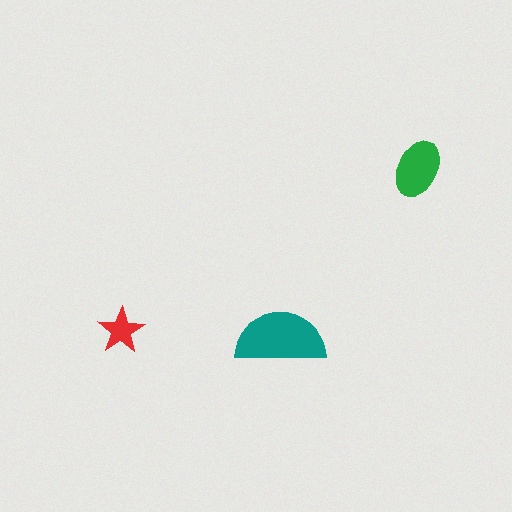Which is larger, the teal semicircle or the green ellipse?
The teal semicircle.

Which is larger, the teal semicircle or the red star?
The teal semicircle.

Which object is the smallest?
The red star.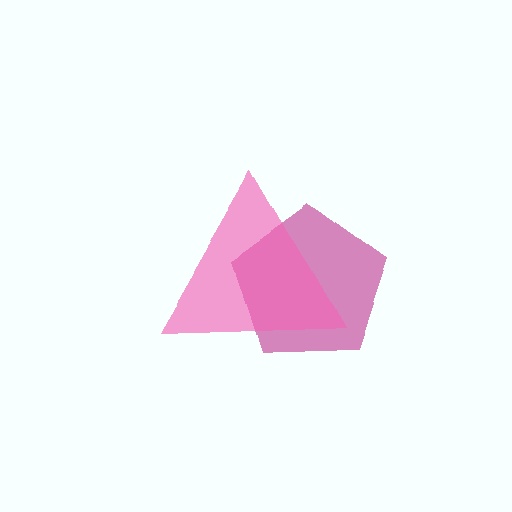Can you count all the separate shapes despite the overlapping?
Yes, there are 2 separate shapes.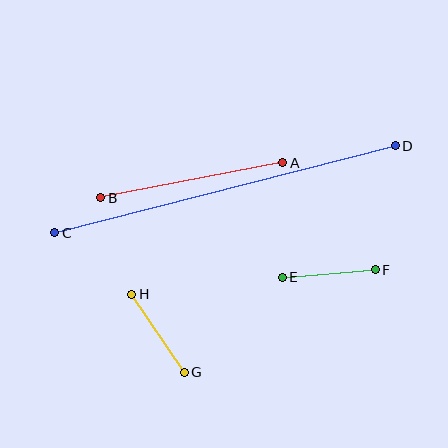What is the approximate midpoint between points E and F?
The midpoint is at approximately (329, 274) pixels.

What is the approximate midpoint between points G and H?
The midpoint is at approximately (158, 333) pixels.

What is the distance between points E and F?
The distance is approximately 93 pixels.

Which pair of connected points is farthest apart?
Points C and D are farthest apart.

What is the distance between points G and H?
The distance is approximately 94 pixels.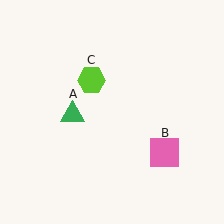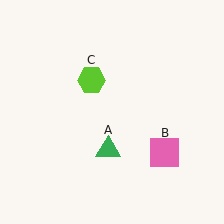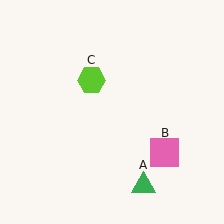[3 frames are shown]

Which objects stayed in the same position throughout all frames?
Pink square (object B) and lime hexagon (object C) remained stationary.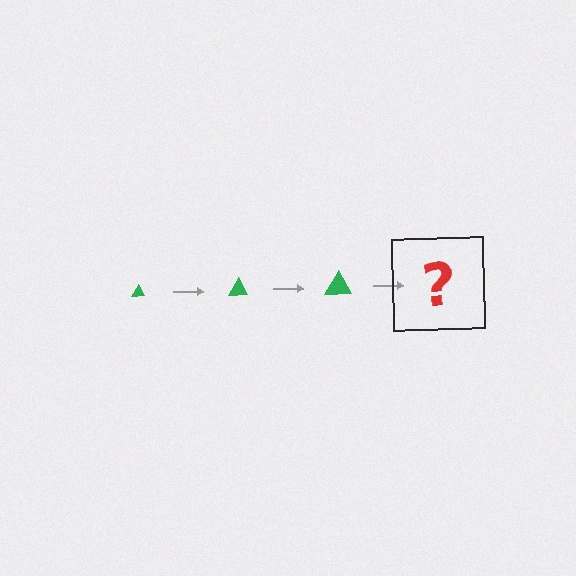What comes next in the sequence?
The next element should be a green triangle, larger than the previous one.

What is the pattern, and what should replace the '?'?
The pattern is that the triangle gets progressively larger each step. The '?' should be a green triangle, larger than the previous one.